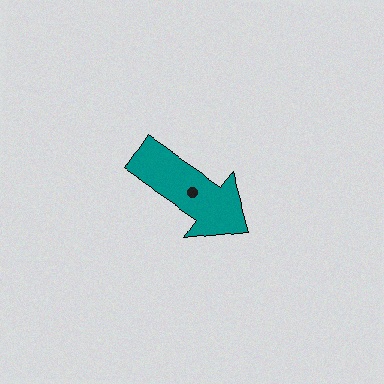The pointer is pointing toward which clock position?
Roughly 4 o'clock.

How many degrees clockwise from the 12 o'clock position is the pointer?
Approximately 124 degrees.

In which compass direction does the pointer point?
Southeast.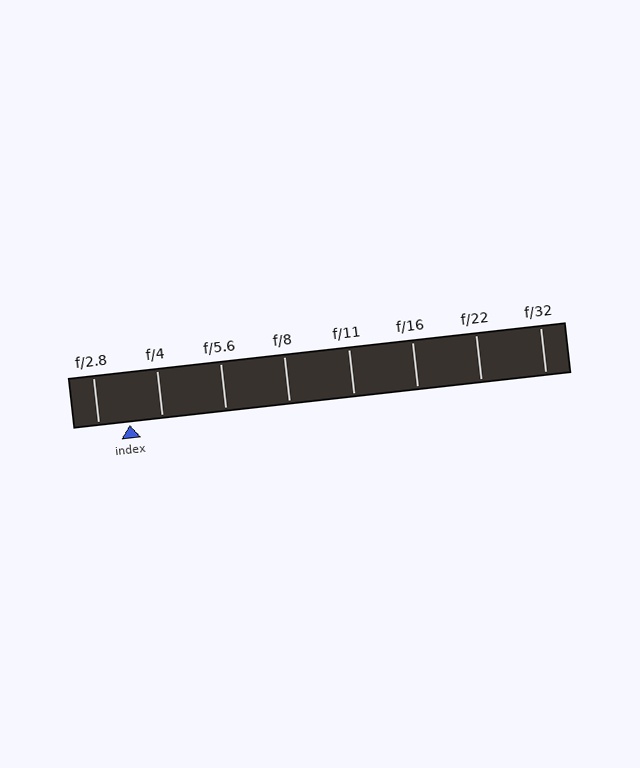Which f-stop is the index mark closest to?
The index mark is closest to f/2.8.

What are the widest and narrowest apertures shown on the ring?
The widest aperture shown is f/2.8 and the narrowest is f/32.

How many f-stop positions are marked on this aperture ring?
There are 8 f-stop positions marked.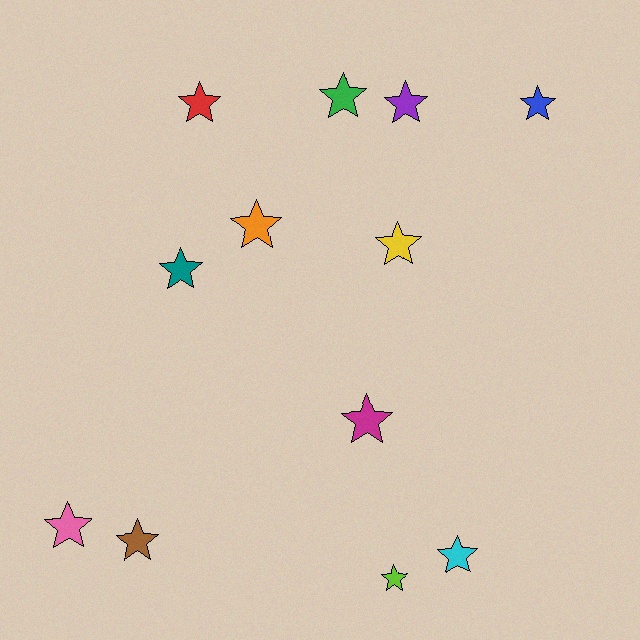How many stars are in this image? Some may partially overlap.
There are 12 stars.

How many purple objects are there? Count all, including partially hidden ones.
There is 1 purple object.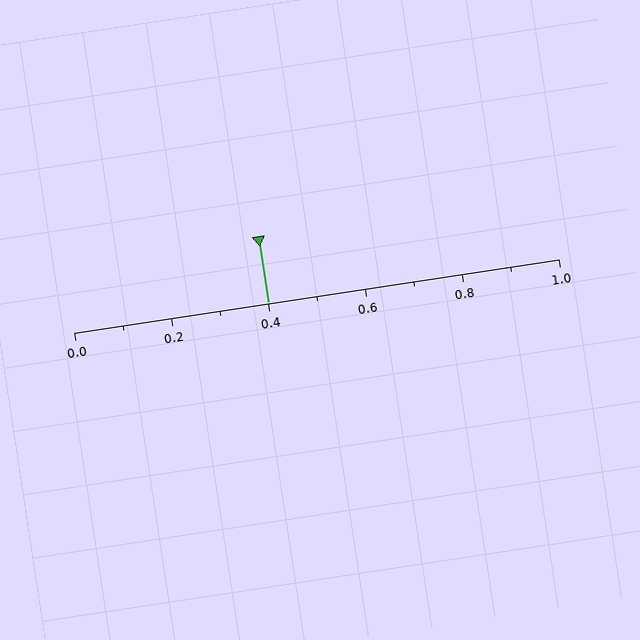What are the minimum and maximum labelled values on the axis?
The axis runs from 0.0 to 1.0.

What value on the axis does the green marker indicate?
The marker indicates approximately 0.4.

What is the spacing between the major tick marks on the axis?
The major ticks are spaced 0.2 apart.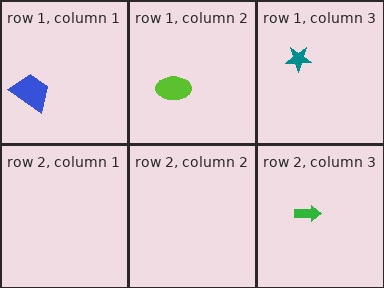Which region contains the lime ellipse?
The row 1, column 2 region.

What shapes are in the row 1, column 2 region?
The lime ellipse.